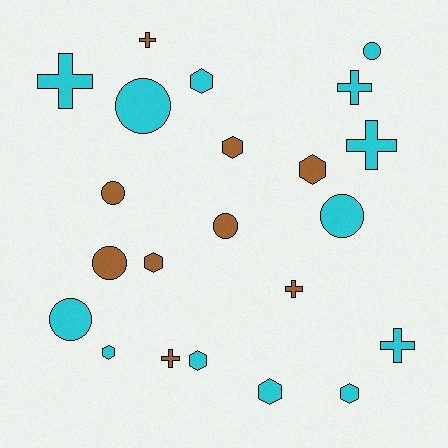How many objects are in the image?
There are 22 objects.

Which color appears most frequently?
Cyan, with 13 objects.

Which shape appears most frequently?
Hexagon, with 8 objects.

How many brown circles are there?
There are 3 brown circles.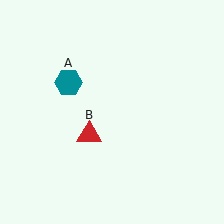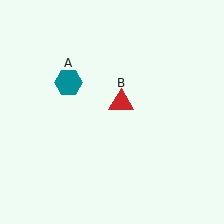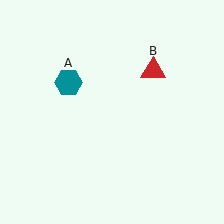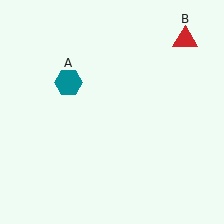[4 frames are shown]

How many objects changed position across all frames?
1 object changed position: red triangle (object B).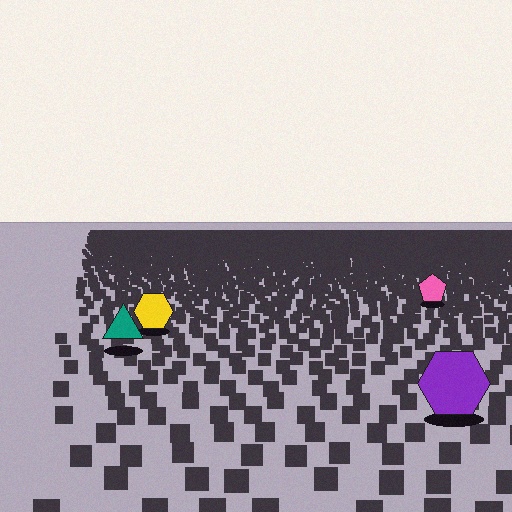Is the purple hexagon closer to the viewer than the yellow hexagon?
Yes. The purple hexagon is closer — you can tell from the texture gradient: the ground texture is coarser near it.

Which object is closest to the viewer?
The purple hexagon is closest. The texture marks near it are larger and more spread out.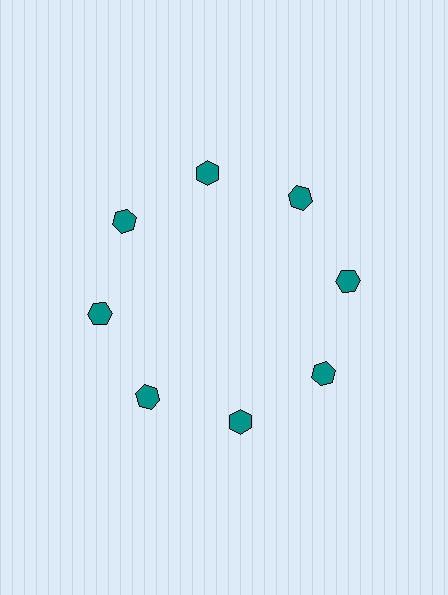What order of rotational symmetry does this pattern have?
This pattern has 8-fold rotational symmetry.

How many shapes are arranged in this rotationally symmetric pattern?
There are 8 shapes, arranged in 8 groups of 1.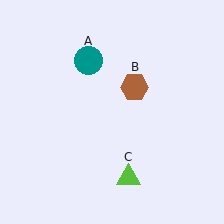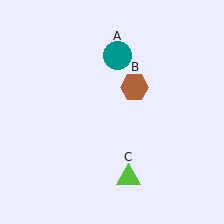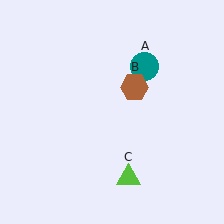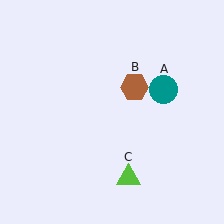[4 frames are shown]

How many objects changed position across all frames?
1 object changed position: teal circle (object A).